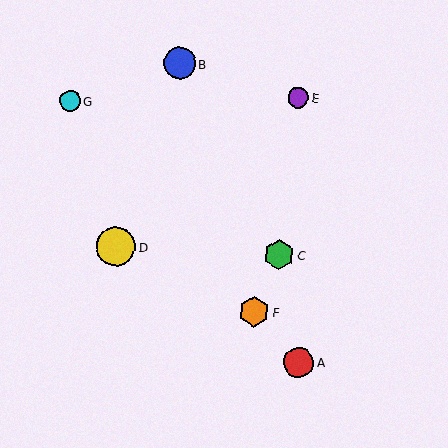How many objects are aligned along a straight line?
3 objects (A, F, G) are aligned along a straight line.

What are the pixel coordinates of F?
Object F is at (254, 312).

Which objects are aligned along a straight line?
Objects A, F, G are aligned along a straight line.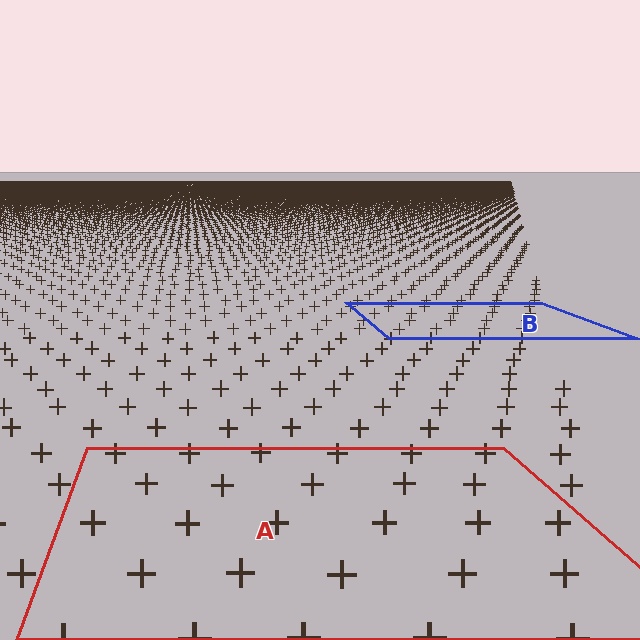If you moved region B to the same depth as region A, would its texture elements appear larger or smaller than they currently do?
They would appear larger. At a closer depth, the same texture elements are projected at a bigger on-screen size.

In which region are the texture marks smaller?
The texture marks are smaller in region B, because it is farther away.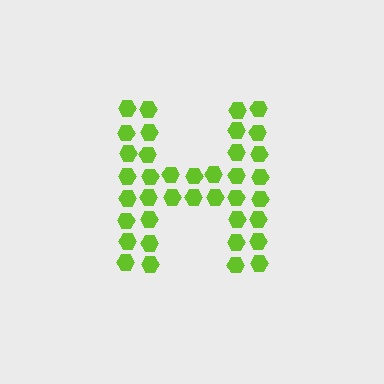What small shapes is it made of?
It is made of small hexagons.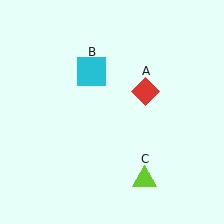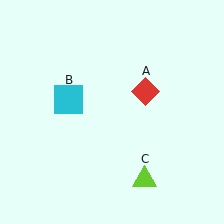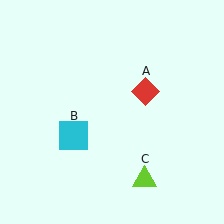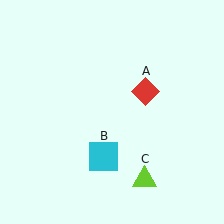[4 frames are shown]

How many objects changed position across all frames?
1 object changed position: cyan square (object B).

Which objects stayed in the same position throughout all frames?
Red diamond (object A) and lime triangle (object C) remained stationary.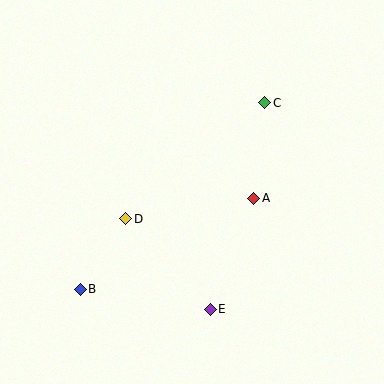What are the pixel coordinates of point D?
Point D is at (126, 219).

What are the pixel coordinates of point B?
Point B is at (80, 289).